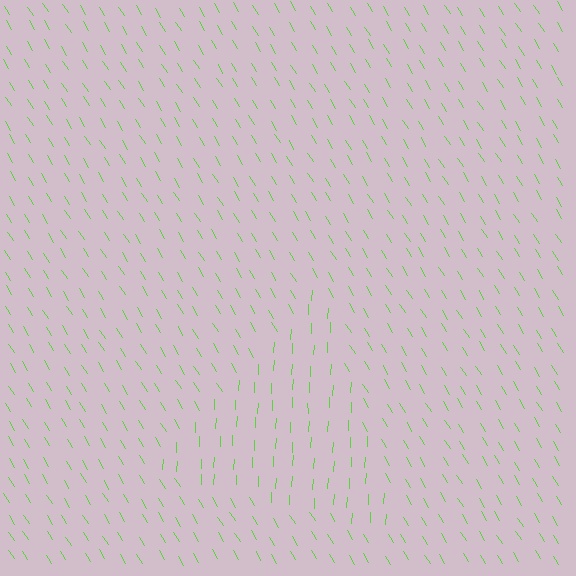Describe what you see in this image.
The image is filled with small lime line segments. A triangle region in the image has lines oriented differently from the surrounding lines, creating a visible texture boundary.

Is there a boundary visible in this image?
Yes, there is a texture boundary formed by a change in line orientation.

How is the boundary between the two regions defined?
The boundary is defined purely by a change in line orientation (approximately 34 degrees difference). All lines are the same color and thickness.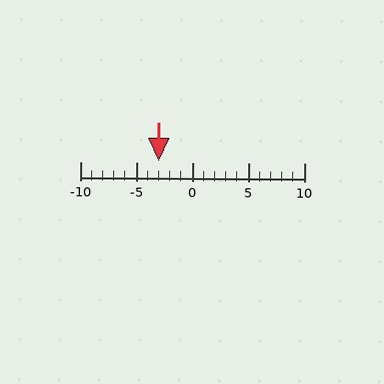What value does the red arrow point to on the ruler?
The red arrow points to approximately -3.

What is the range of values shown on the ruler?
The ruler shows values from -10 to 10.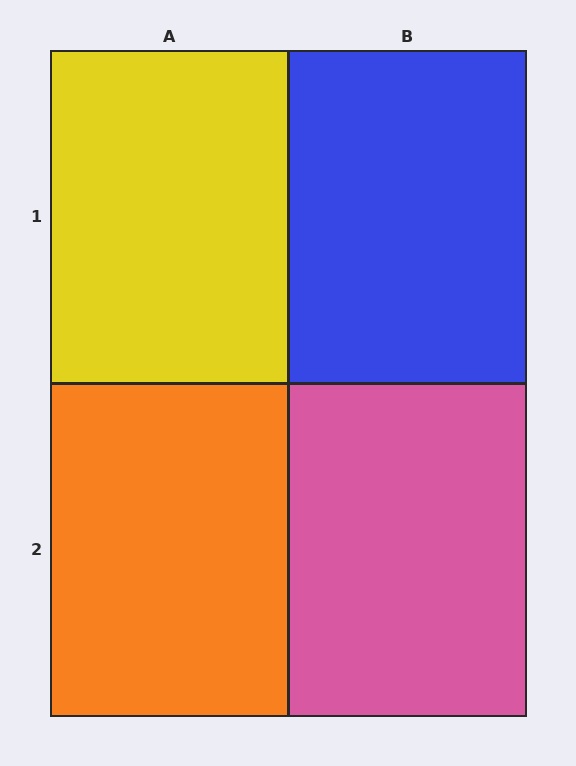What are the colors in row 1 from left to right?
Yellow, blue.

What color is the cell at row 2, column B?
Pink.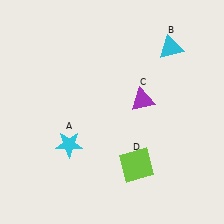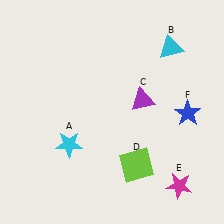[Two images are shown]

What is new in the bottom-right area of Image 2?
A magenta star (E) was added in the bottom-right area of Image 2.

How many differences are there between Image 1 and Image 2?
There are 2 differences between the two images.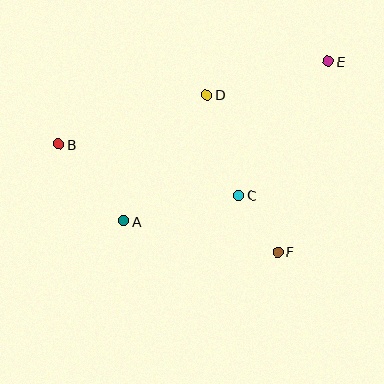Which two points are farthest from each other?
Points B and E are farthest from each other.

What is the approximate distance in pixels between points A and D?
The distance between A and D is approximately 151 pixels.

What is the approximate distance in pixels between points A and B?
The distance between A and B is approximately 101 pixels.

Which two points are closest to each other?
Points C and F are closest to each other.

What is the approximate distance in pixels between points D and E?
The distance between D and E is approximately 126 pixels.